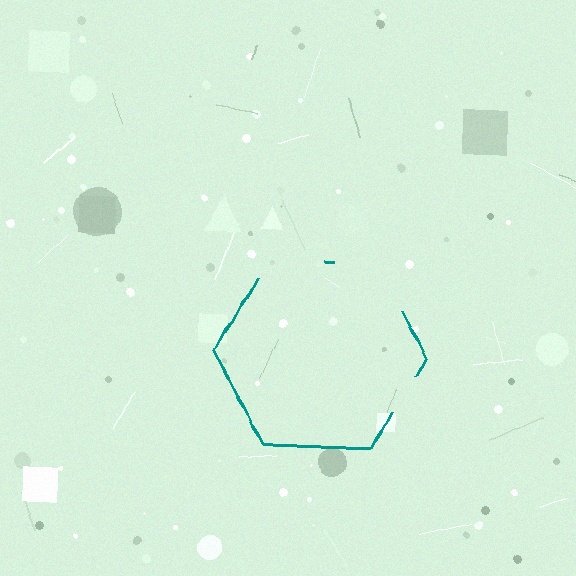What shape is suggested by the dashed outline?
The dashed outline suggests a hexagon.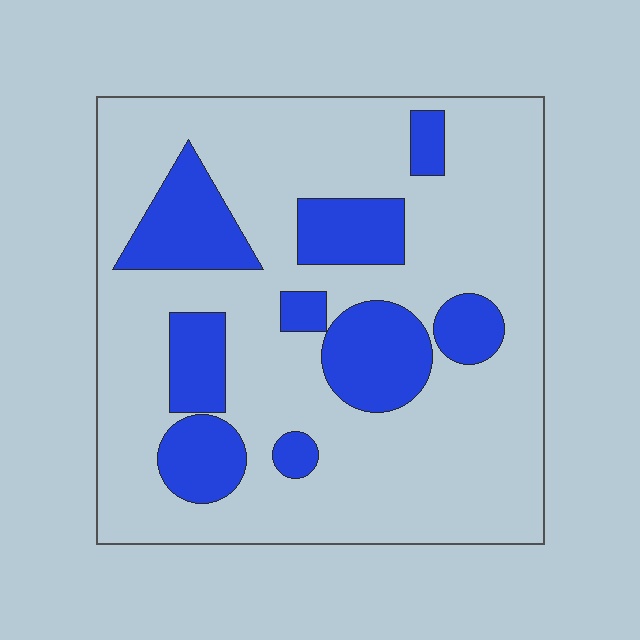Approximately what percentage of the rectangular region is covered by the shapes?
Approximately 25%.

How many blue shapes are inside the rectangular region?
9.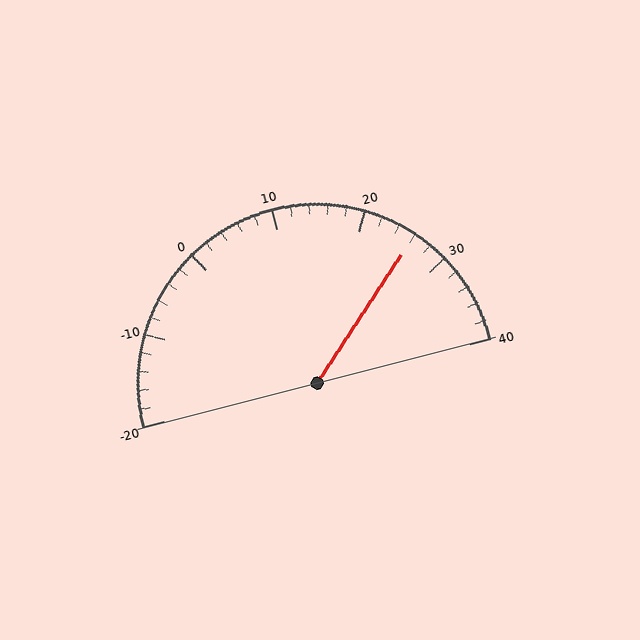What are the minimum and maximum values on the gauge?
The gauge ranges from -20 to 40.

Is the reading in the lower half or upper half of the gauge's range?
The reading is in the upper half of the range (-20 to 40).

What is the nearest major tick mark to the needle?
The nearest major tick mark is 30.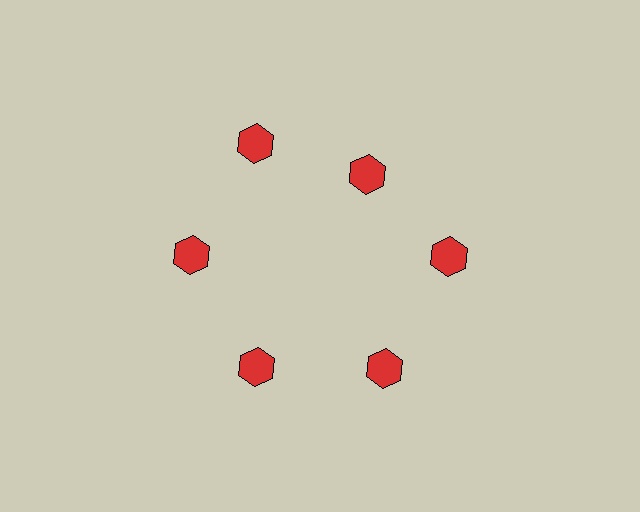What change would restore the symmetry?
The symmetry would be restored by moving it outward, back onto the ring so that all 6 hexagons sit at equal angles and equal distance from the center.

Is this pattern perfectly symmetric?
No. The 6 red hexagons are arranged in a ring, but one element near the 1 o'clock position is pulled inward toward the center, breaking the 6-fold rotational symmetry.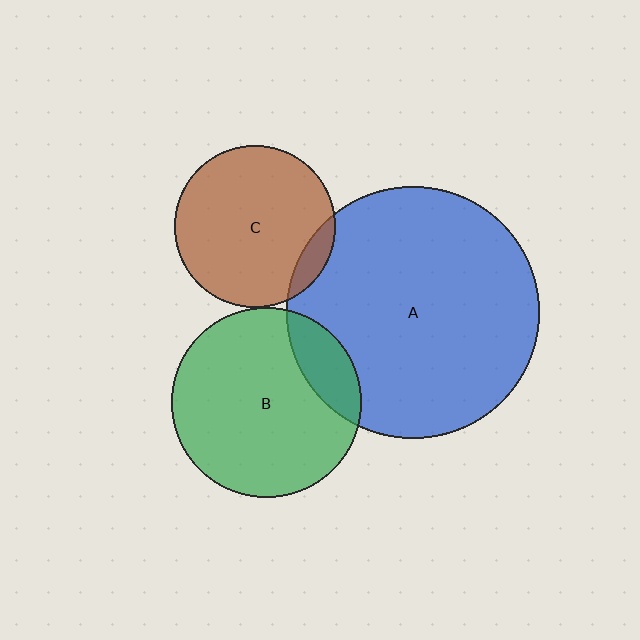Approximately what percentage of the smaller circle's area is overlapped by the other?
Approximately 10%.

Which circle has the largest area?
Circle A (blue).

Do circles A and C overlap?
Yes.